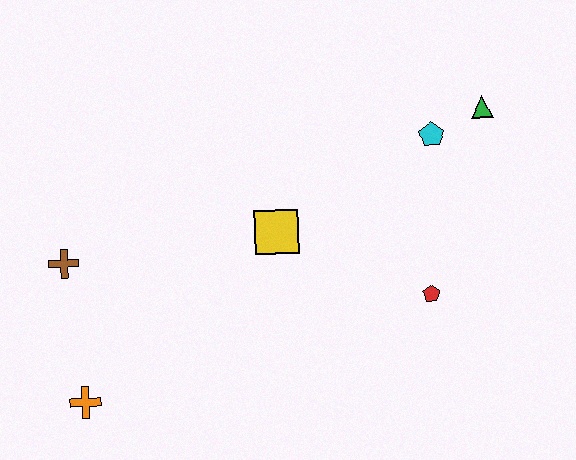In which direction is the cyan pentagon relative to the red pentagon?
The cyan pentagon is above the red pentagon.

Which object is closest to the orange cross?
The brown cross is closest to the orange cross.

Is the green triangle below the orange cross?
No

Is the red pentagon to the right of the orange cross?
Yes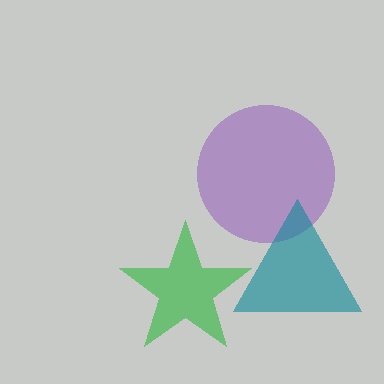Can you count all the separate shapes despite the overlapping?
Yes, there are 3 separate shapes.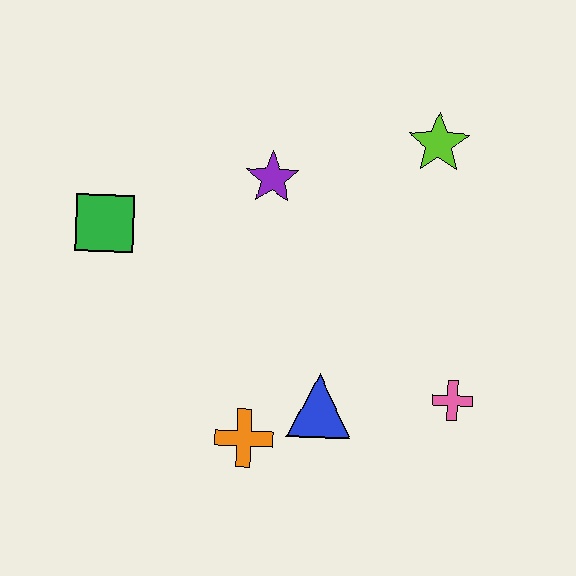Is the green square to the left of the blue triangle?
Yes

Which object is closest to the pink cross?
The blue triangle is closest to the pink cross.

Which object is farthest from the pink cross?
The green square is farthest from the pink cross.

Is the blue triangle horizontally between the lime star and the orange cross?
Yes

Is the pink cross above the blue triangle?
Yes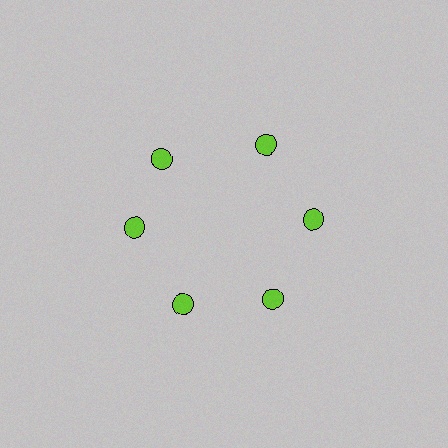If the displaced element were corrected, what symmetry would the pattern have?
It would have 6-fold rotational symmetry — the pattern would map onto itself every 60 degrees.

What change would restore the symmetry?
The symmetry would be restored by rotating it back into even spacing with its neighbors so that all 6 circles sit at equal angles and equal distance from the center.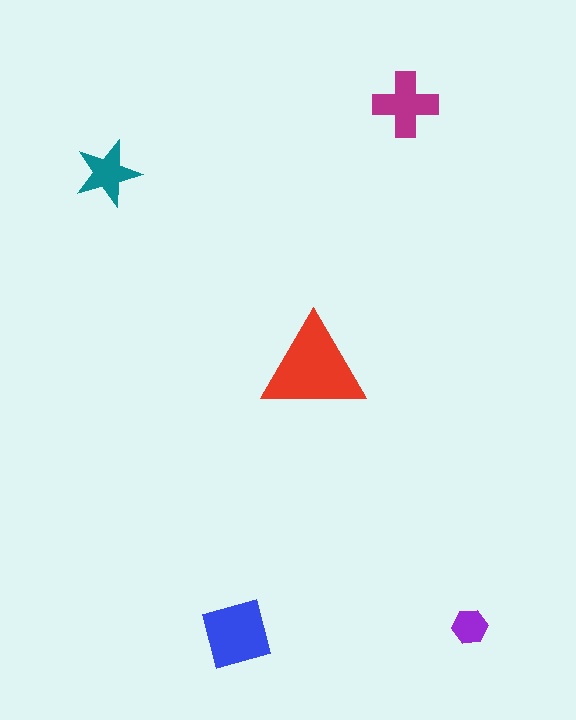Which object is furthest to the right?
The purple hexagon is rightmost.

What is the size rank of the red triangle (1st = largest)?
1st.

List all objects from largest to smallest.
The red triangle, the blue square, the magenta cross, the teal star, the purple hexagon.